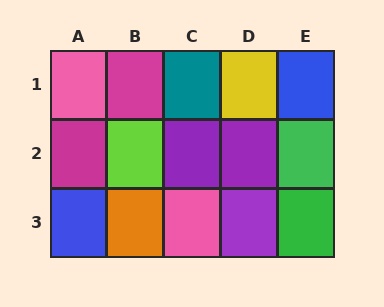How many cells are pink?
2 cells are pink.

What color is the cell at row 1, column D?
Yellow.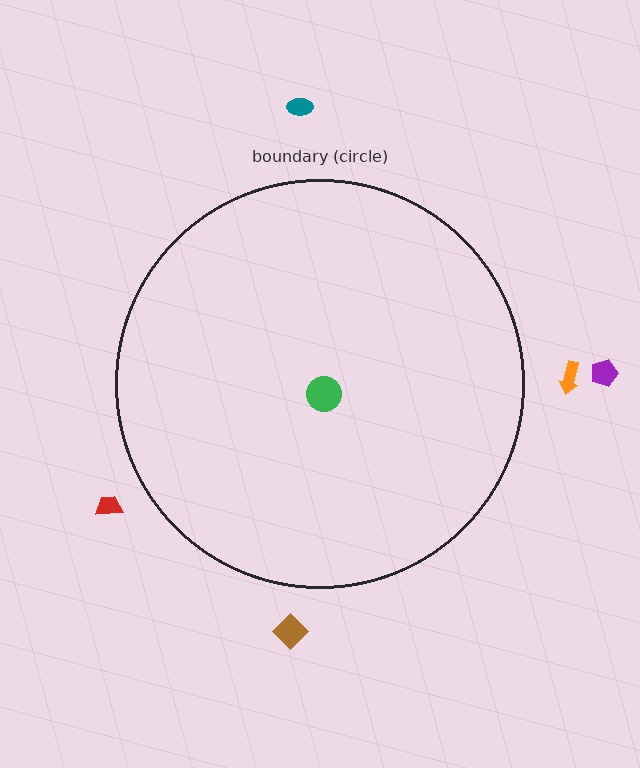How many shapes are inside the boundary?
1 inside, 5 outside.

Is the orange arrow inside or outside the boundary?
Outside.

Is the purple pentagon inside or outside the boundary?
Outside.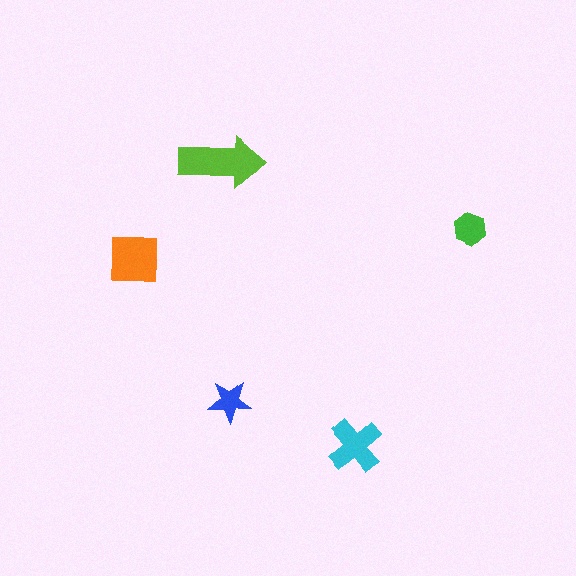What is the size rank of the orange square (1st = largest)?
2nd.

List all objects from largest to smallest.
The lime arrow, the orange square, the cyan cross, the green hexagon, the blue star.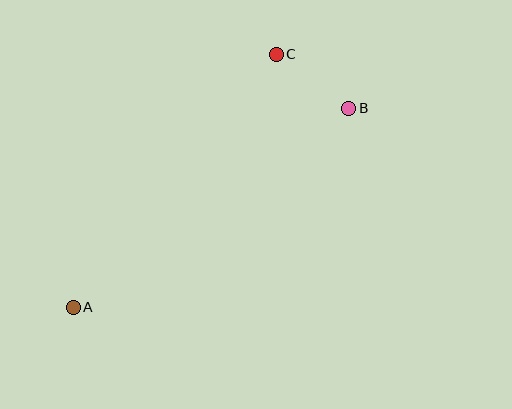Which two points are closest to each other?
Points B and C are closest to each other.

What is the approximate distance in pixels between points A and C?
The distance between A and C is approximately 325 pixels.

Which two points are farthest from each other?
Points A and B are farthest from each other.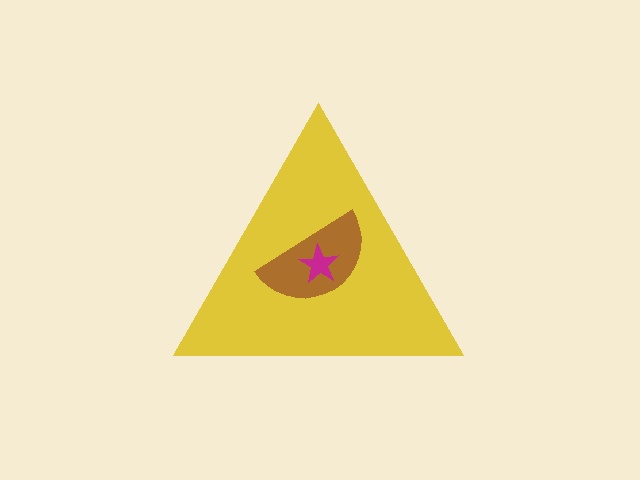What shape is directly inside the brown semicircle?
The magenta star.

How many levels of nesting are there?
3.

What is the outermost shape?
The yellow triangle.